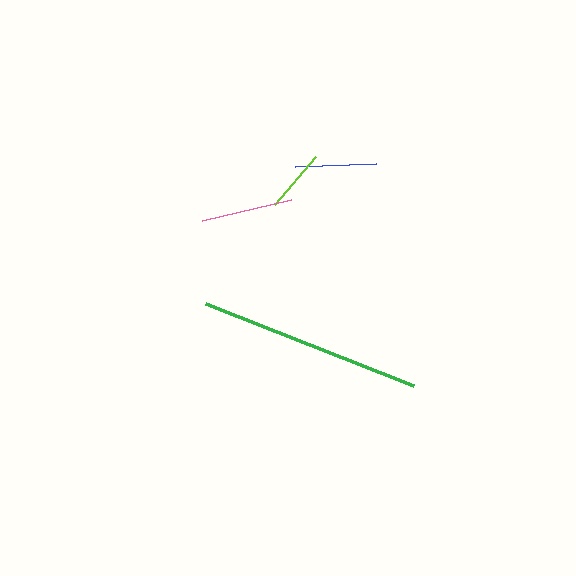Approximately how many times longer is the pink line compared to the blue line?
The pink line is approximately 1.1 times the length of the blue line.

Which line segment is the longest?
The green line is the longest at approximately 224 pixels.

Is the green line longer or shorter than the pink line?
The green line is longer than the pink line.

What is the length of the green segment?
The green segment is approximately 224 pixels long.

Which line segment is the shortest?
The lime line is the shortest at approximately 64 pixels.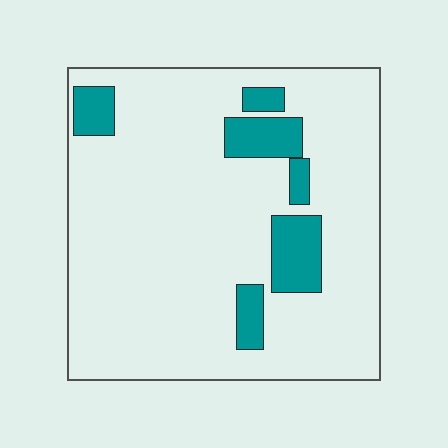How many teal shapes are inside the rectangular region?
6.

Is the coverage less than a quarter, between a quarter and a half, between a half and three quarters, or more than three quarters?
Less than a quarter.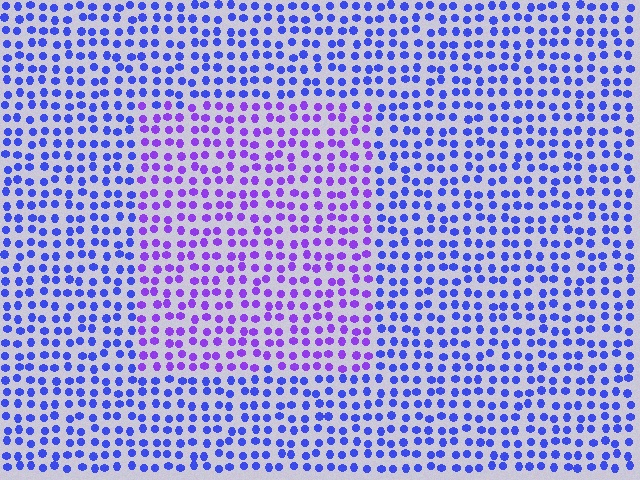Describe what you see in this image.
The image is filled with small blue elements in a uniform arrangement. A rectangle-shaped region is visible where the elements are tinted to a slightly different hue, forming a subtle color boundary.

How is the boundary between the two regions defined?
The boundary is defined purely by a slight shift in hue (about 35 degrees). Spacing, size, and orientation are identical on both sides.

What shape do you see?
I see a rectangle.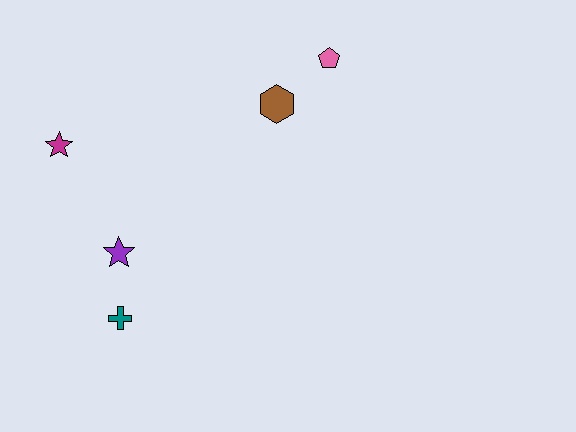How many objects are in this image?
There are 5 objects.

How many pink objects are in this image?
There is 1 pink object.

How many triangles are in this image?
There are no triangles.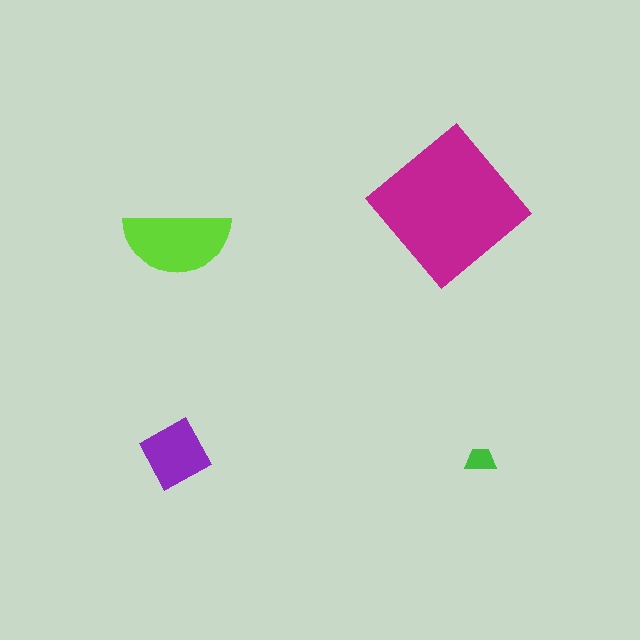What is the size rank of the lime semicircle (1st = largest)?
2nd.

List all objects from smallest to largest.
The green trapezoid, the purple diamond, the lime semicircle, the magenta diamond.